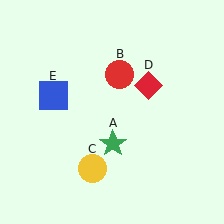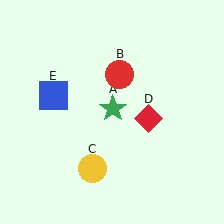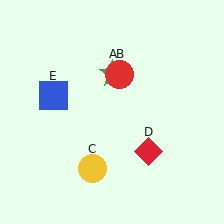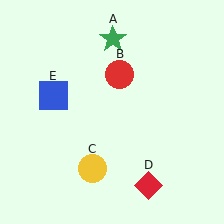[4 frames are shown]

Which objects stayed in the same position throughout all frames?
Red circle (object B) and yellow circle (object C) and blue square (object E) remained stationary.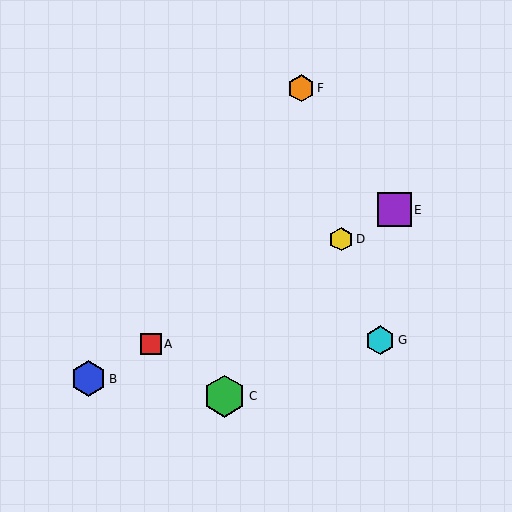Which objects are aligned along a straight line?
Objects A, B, D, E are aligned along a straight line.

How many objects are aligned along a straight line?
4 objects (A, B, D, E) are aligned along a straight line.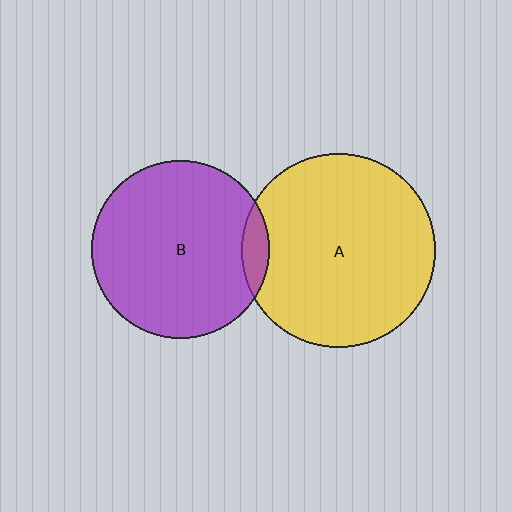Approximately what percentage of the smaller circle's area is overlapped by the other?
Approximately 5%.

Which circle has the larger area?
Circle A (yellow).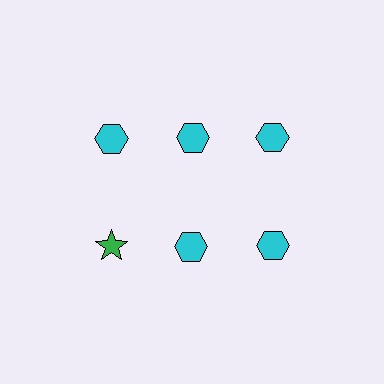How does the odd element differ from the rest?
It differs in both color (green instead of cyan) and shape (star instead of hexagon).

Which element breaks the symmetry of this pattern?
The green star in the second row, leftmost column breaks the symmetry. All other shapes are cyan hexagons.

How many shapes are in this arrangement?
There are 6 shapes arranged in a grid pattern.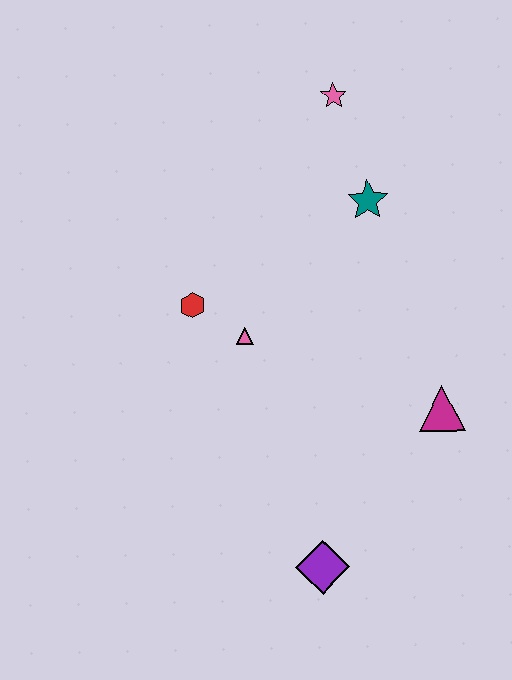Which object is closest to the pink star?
The teal star is closest to the pink star.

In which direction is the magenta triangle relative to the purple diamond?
The magenta triangle is above the purple diamond.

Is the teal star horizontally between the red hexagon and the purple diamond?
No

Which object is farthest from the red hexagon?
The purple diamond is farthest from the red hexagon.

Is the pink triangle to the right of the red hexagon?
Yes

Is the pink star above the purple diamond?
Yes